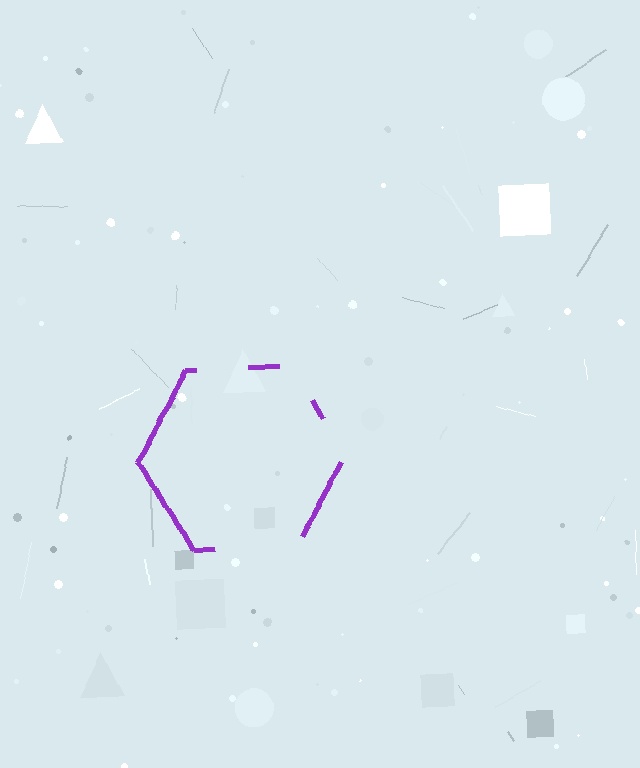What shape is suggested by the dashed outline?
The dashed outline suggests a hexagon.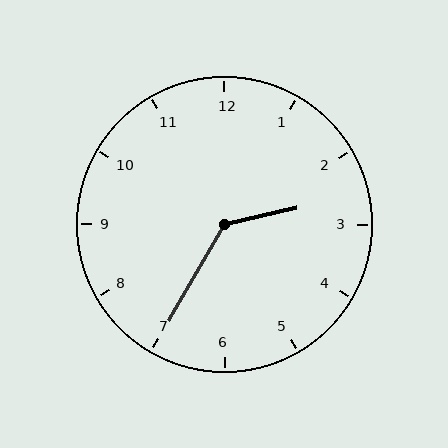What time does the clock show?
2:35.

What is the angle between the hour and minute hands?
Approximately 132 degrees.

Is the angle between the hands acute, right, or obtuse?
It is obtuse.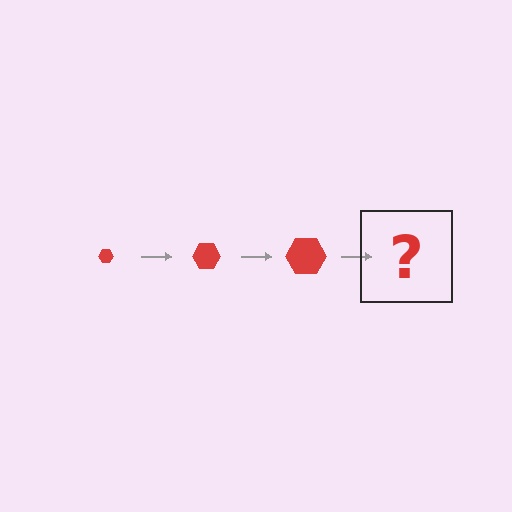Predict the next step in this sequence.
The next step is a red hexagon, larger than the previous one.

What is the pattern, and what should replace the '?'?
The pattern is that the hexagon gets progressively larger each step. The '?' should be a red hexagon, larger than the previous one.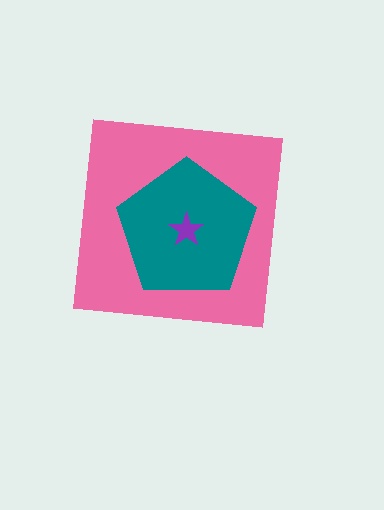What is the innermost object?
The purple star.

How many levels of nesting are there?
3.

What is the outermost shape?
The pink square.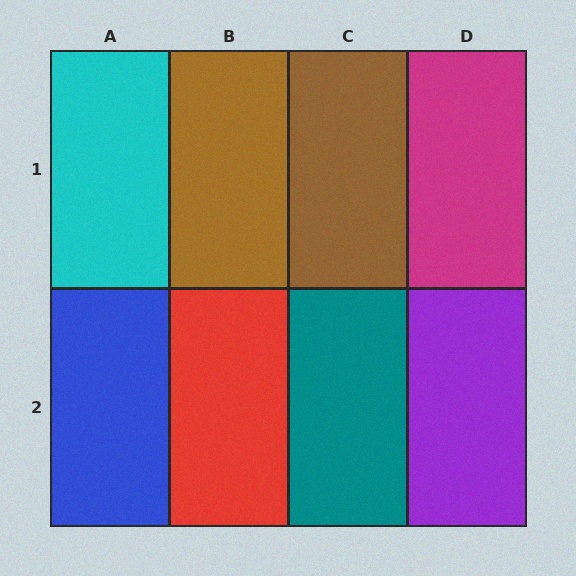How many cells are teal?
1 cell is teal.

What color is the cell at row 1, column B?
Brown.